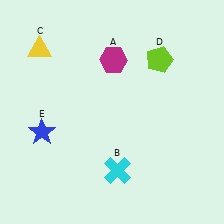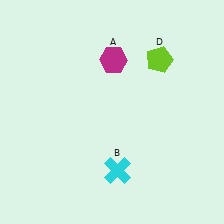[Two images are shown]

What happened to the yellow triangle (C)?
The yellow triangle (C) was removed in Image 2. It was in the top-left area of Image 1.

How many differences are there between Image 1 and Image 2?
There are 2 differences between the two images.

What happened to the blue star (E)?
The blue star (E) was removed in Image 2. It was in the bottom-left area of Image 1.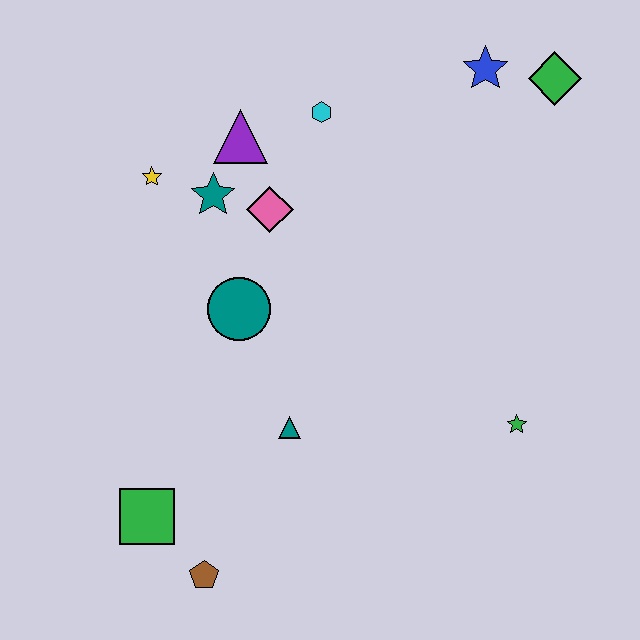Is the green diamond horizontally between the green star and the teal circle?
No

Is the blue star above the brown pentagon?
Yes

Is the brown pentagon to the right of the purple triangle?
No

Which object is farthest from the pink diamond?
The brown pentagon is farthest from the pink diamond.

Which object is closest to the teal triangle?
The teal circle is closest to the teal triangle.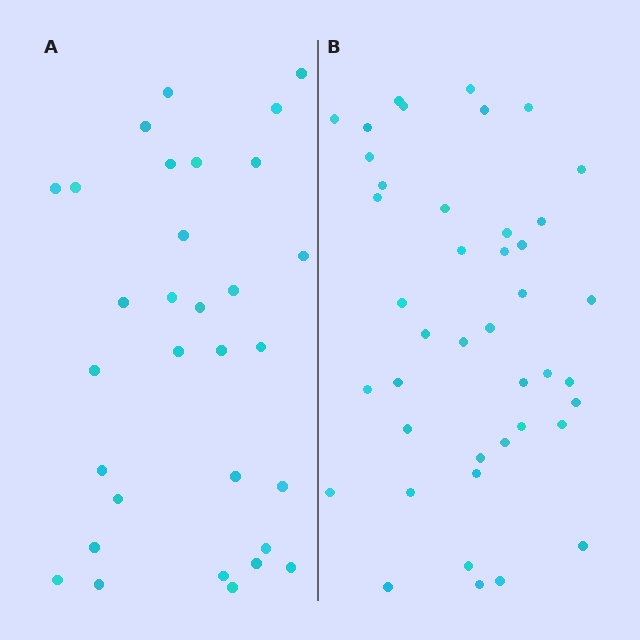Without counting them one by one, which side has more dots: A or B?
Region B (the right region) has more dots.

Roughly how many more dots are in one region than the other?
Region B has roughly 12 or so more dots than region A.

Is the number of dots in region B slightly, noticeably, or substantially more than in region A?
Region B has noticeably more, but not dramatically so. The ratio is roughly 1.4 to 1.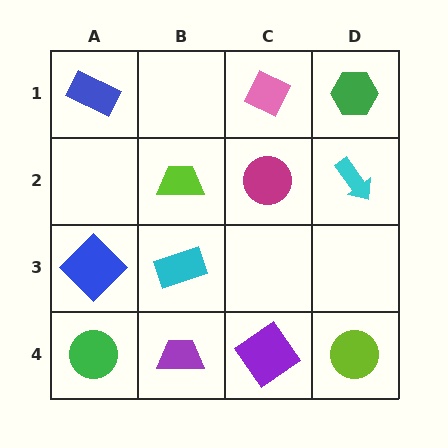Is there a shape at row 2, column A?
No, that cell is empty.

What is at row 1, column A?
A blue rectangle.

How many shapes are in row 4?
4 shapes.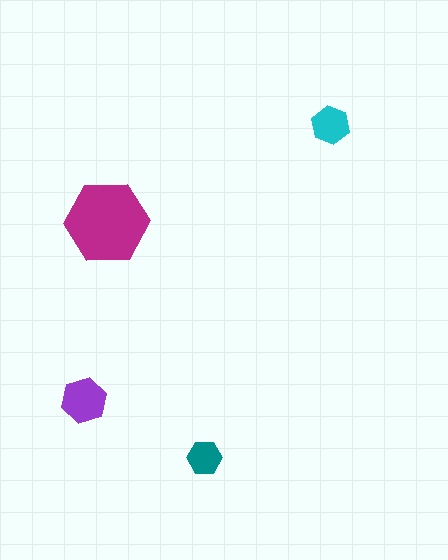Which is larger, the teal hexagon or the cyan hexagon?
The cyan one.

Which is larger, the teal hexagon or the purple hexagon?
The purple one.